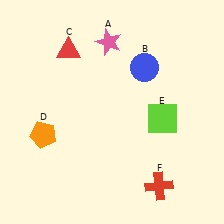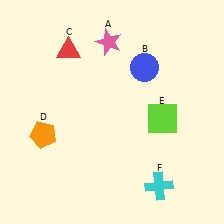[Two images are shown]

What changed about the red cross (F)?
In Image 1, F is red. In Image 2, it changed to cyan.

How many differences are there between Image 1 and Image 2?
There is 1 difference between the two images.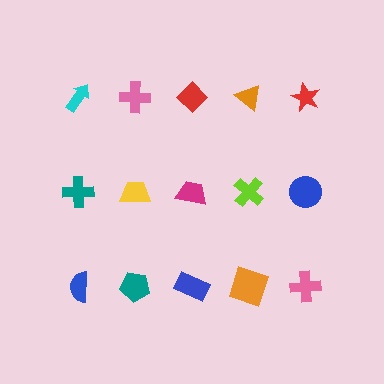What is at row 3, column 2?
A teal pentagon.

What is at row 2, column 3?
A magenta trapezoid.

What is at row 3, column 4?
An orange square.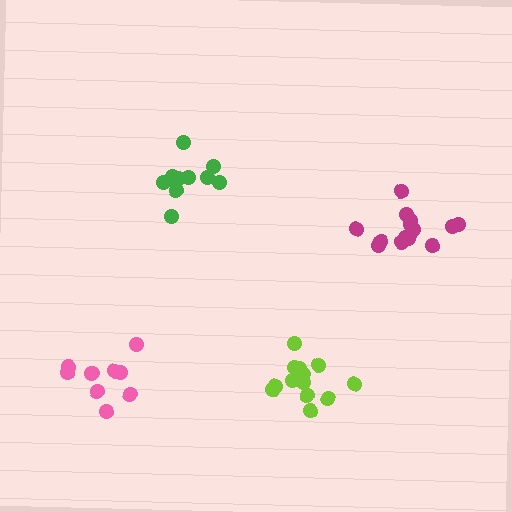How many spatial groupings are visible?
There are 4 spatial groupings.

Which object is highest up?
The green cluster is topmost.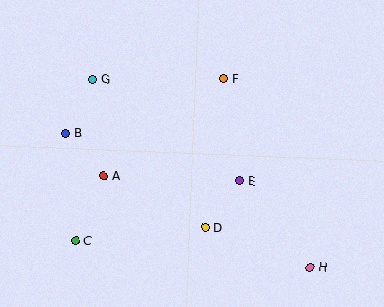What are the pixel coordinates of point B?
Point B is at (65, 133).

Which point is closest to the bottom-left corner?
Point C is closest to the bottom-left corner.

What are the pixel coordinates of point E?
Point E is at (240, 180).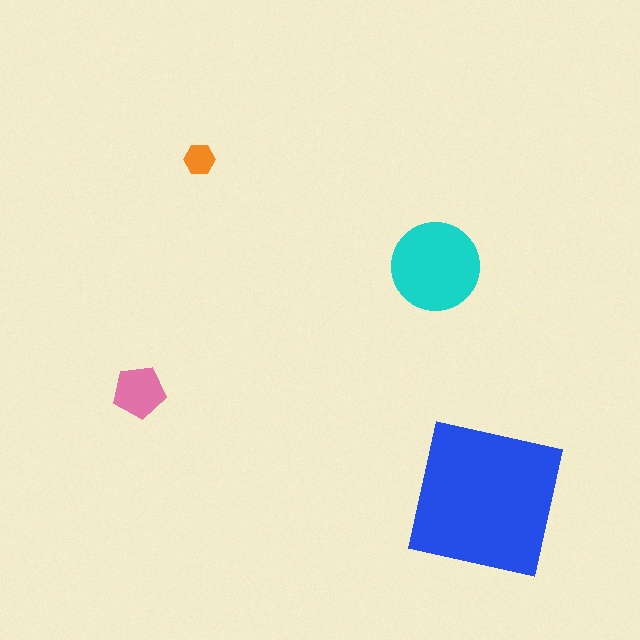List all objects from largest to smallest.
The blue square, the cyan circle, the pink pentagon, the orange hexagon.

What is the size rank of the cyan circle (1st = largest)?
2nd.